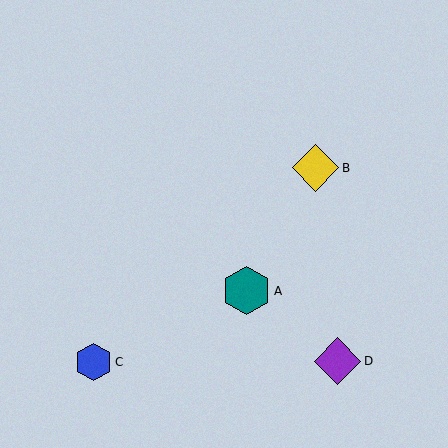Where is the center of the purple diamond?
The center of the purple diamond is at (338, 361).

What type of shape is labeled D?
Shape D is a purple diamond.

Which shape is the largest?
The teal hexagon (labeled A) is the largest.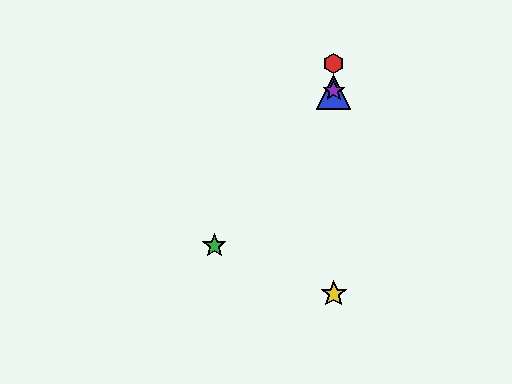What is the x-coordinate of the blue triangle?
The blue triangle is at x≈334.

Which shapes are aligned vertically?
The red hexagon, the blue triangle, the yellow star, the purple star are aligned vertically.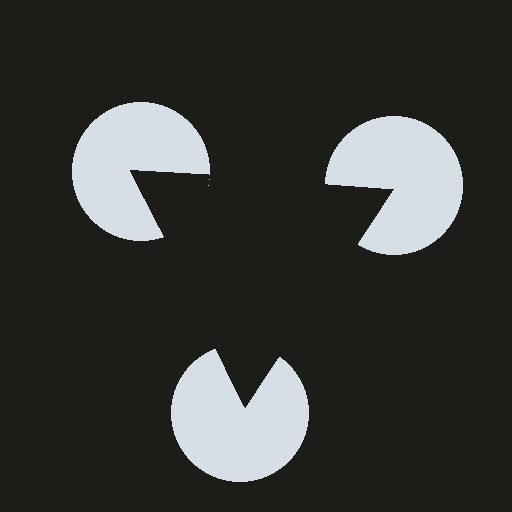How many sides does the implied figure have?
3 sides.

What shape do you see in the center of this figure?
An illusory triangle — its edges are inferred from the aligned wedge cuts in the pac-man discs, not physically drawn.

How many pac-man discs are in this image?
There are 3 — one at each vertex of the illusory triangle.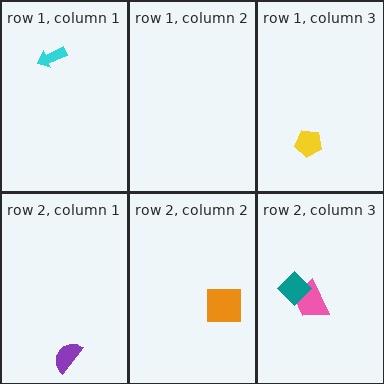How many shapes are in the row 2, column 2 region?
1.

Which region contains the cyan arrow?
The row 1, column 1 region.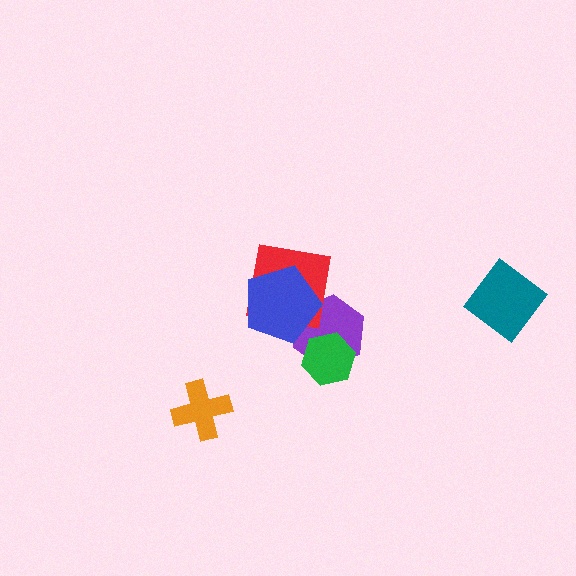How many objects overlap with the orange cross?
0 objects overlap with the orange cross.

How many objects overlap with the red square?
2 objects overlap with the red square.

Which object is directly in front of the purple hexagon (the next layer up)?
The red square is directly in front of the purple hexagon.